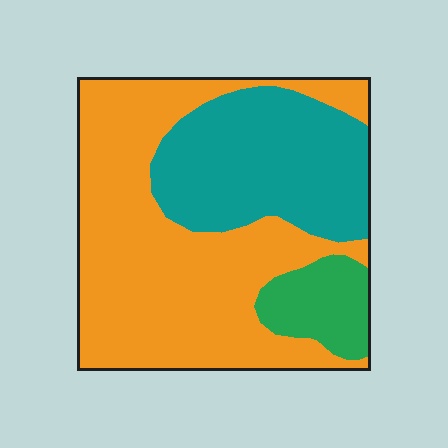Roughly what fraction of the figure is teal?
Teal covers 31% of the figure.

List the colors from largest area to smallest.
From largest to smallest: orange, teal, green.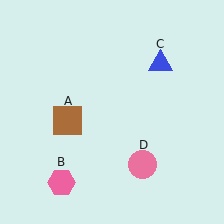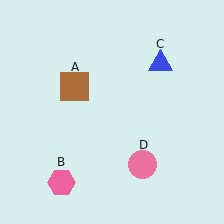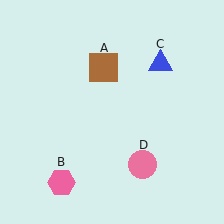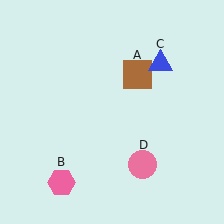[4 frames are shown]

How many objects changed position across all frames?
1 object changed position: brown square (object A).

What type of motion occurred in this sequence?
The brown square (object A) rotated clockwise around the center of the scene.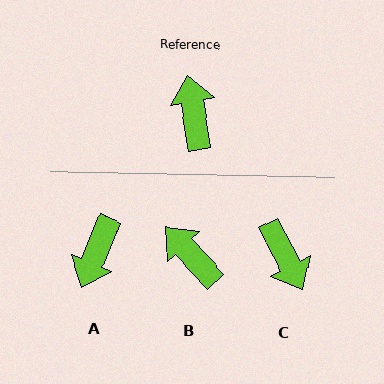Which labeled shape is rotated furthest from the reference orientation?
C, about 162 degrees away.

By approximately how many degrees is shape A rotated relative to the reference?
Approximately 148 degrees counter-clockwise.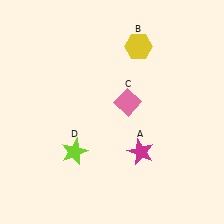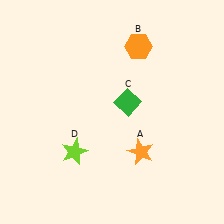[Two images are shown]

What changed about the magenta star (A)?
In Image 1, A is magenta. In Image 2, it changed to orange.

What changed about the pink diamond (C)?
In Image 1, C is pink. In Image 2, it changed to green.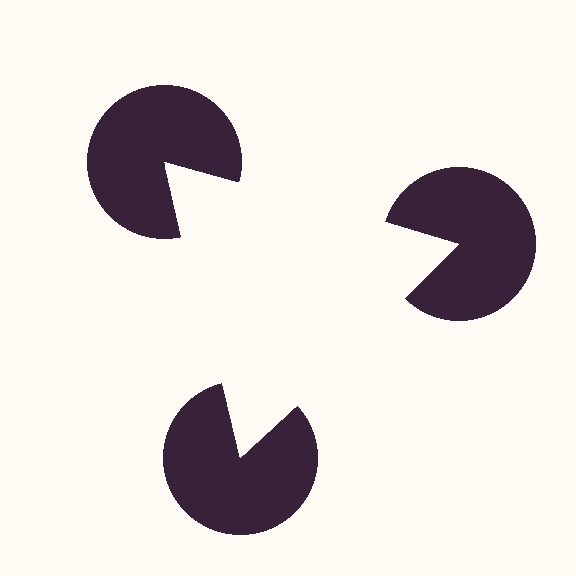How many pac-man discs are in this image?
There are 3 — one at each vertex of the illusory triangle.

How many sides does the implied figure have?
3 sides.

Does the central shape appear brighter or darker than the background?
It typically appears slightly brighter than the background, even though no actual brightness change is drawn.